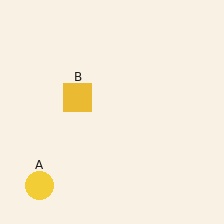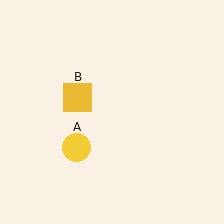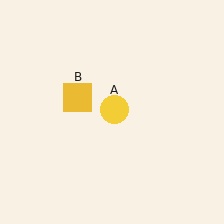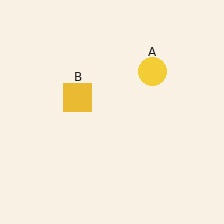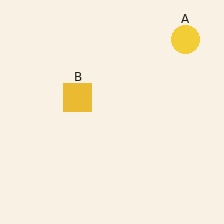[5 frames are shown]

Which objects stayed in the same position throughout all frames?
Yellow square (object B) remained stationary.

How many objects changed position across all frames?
1 object changed position: yellow circle (object A).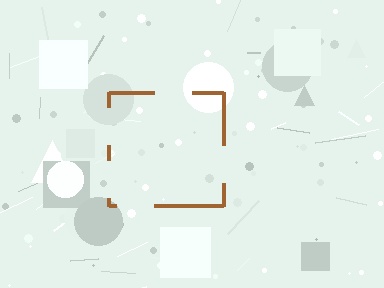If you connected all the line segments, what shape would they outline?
They would outline a square.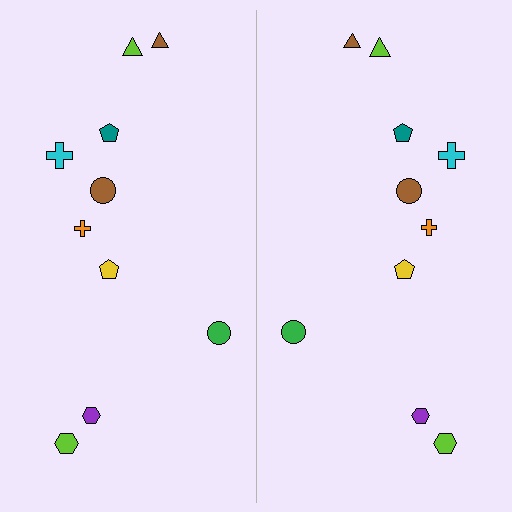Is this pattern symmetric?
Yes, this pattern has bilateral (reflection) symmetry.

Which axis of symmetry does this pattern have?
The pattern has a vertical axis of symmetry running through the center of the image.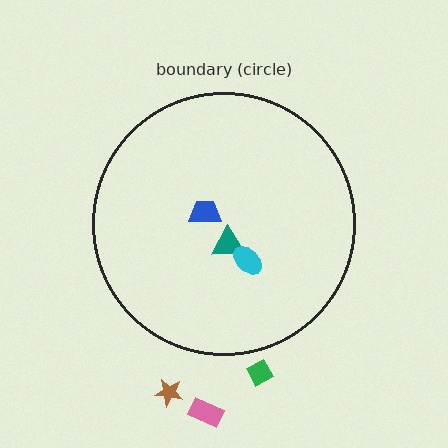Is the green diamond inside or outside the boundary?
Outside.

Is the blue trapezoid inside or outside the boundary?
Inside.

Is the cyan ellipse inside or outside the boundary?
Inside.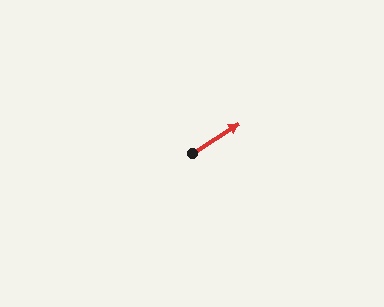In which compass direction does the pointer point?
Northeast.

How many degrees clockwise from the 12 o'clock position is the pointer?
Approximately 57 degrees.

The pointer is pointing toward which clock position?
Roughly 2 o'clock.